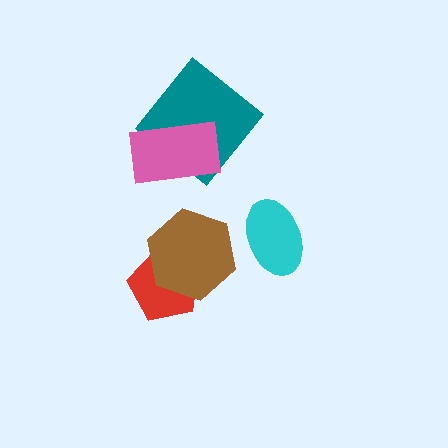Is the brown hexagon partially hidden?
No, no other shape covers it.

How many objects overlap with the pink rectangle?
1 object overlaps with the pink rectangle.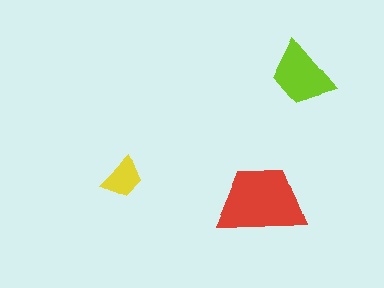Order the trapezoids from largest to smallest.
the red one, the lime one, the yellow one.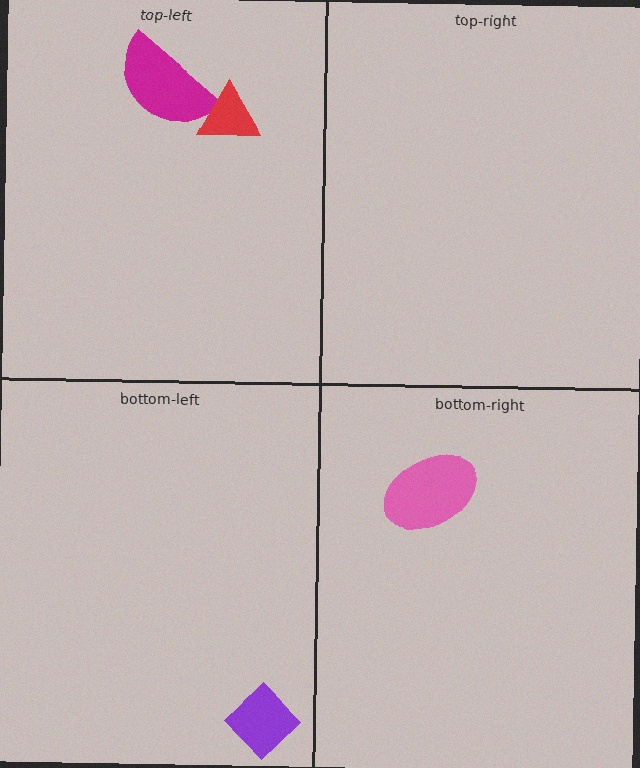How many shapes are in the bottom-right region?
1.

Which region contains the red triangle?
The top-left region.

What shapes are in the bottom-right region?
The pink ellipse.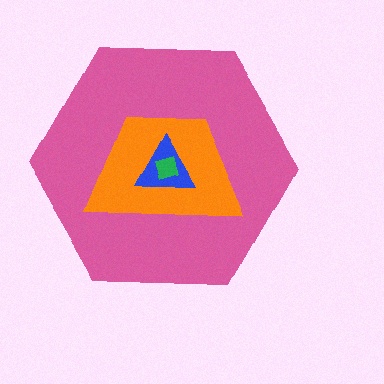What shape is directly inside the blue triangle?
The green diamond.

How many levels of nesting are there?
4.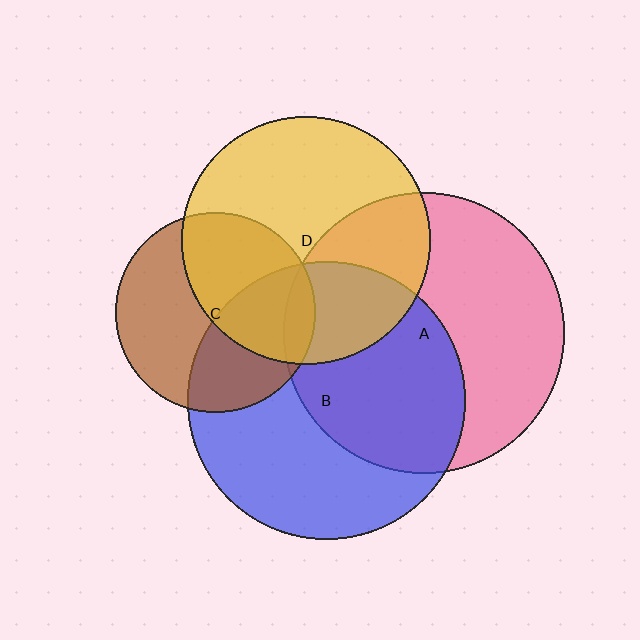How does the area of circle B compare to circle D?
Approximately 1.2 times.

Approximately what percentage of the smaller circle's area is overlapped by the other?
Approximately 45%.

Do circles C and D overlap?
Yes.